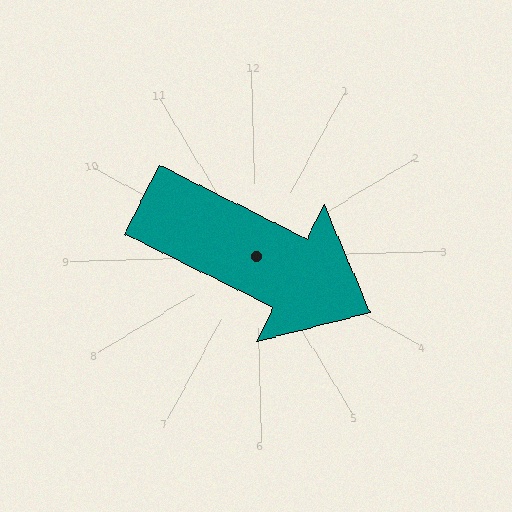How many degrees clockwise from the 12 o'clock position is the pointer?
Approximately 118 degrees.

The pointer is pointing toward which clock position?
Roughly 4 o'clock.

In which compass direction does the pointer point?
Southeast.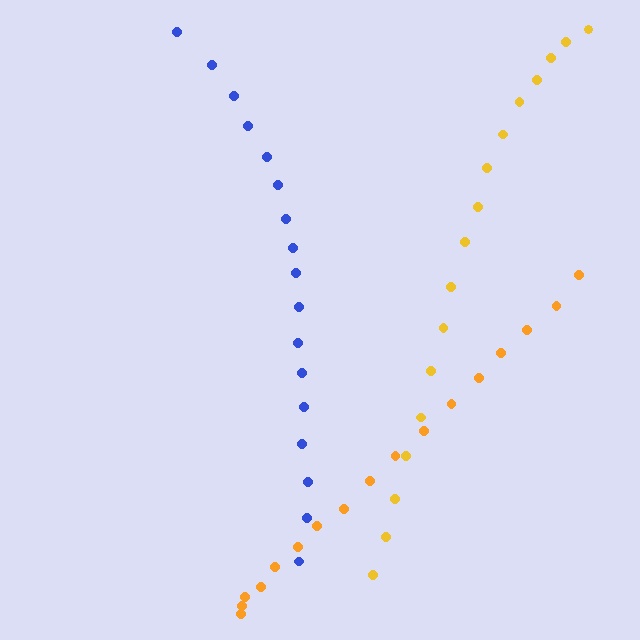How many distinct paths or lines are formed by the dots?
There are 3 distinct paths.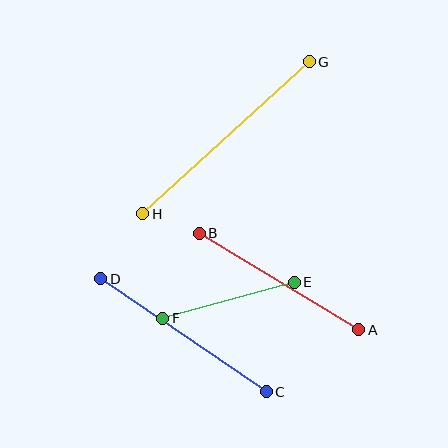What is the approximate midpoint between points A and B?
The midpoint is at approximately (279, 281) pixels.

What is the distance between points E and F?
The distance is approximately 136 pixels.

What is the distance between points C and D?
The distance is approximately 201 pixels.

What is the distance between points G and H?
The distance is approximately 225 pixels.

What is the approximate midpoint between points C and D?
The midpoint is at approximately (183, 335) pixels.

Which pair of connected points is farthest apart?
Points G and H are farthest apart.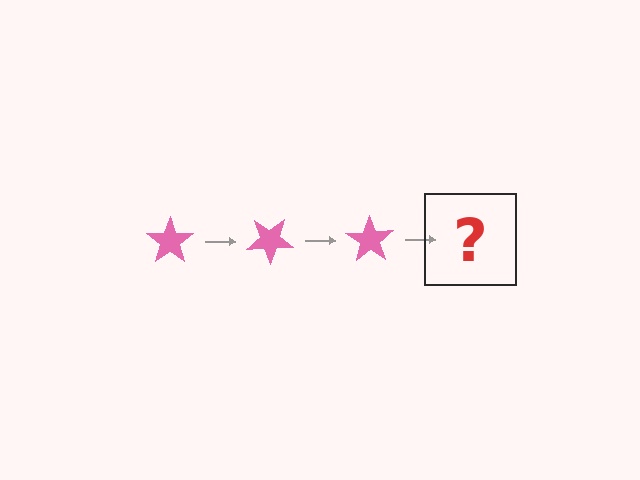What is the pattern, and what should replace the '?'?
The pattern is that the star rotates 35 degrees each step. The '?' should be a pink star rotated 105 degrees.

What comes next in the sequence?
The next element should be a pink star rotated 105 degrees.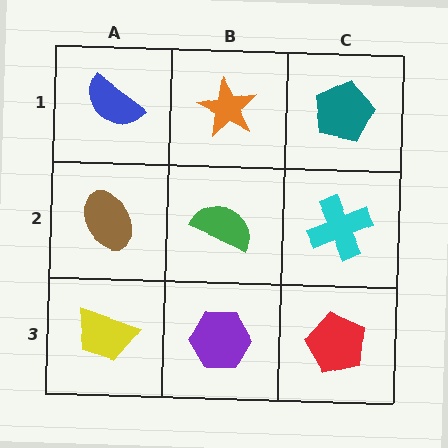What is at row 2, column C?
A cyan cross.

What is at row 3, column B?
A purple hexagon.